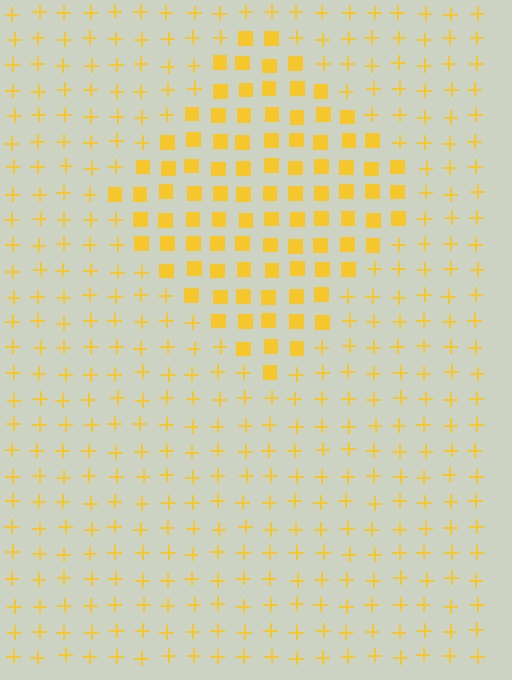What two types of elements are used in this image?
The image uses squares inside the diamond region and plus signs outside it.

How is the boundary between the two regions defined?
The boundary is defined by a change in element shape: squares inside vs. plus signs outside. All elements share the same color and spacing.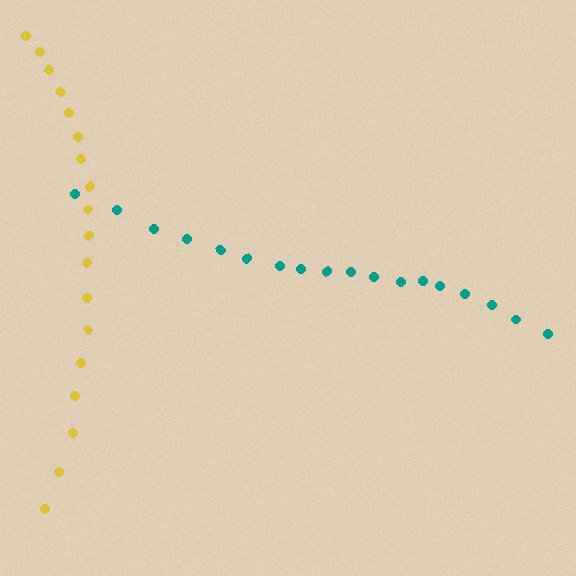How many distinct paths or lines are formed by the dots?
There are 2 distinct paths.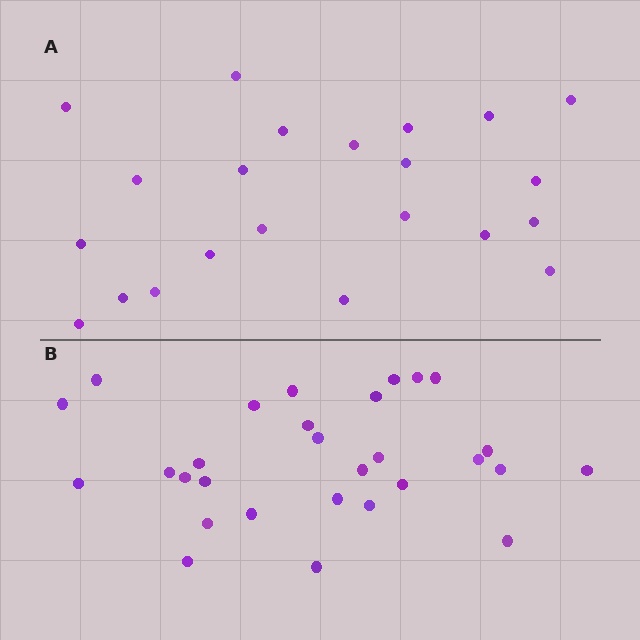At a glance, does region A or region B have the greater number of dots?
Region B (the bottom region) has more dots.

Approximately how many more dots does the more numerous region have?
Region B has roughly 8 or so more dots than region A.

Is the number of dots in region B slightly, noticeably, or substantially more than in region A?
Region B has noticeably more, but not dramatically so. The ratio is roughly 1.3 to 1.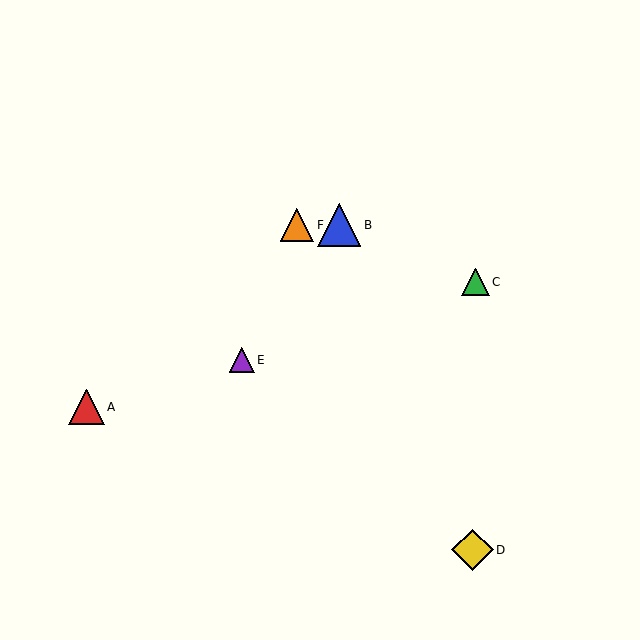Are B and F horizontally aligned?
Yes, both are at y≈225.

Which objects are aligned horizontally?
Objects B, F are aligned horizontally.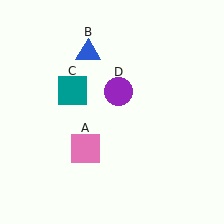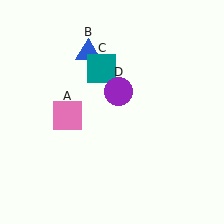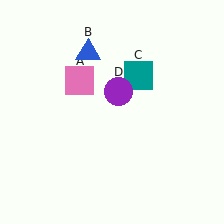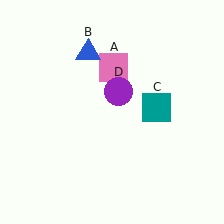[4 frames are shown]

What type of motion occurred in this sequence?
The pink square (object A), teal square (object C) rotated clockwise around the center of the scene.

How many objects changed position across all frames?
2 objects changed position: pink square (object A), teal square (object C).